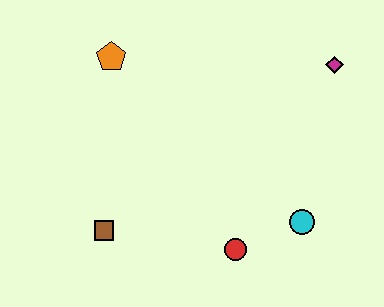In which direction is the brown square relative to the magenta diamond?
The brown square is to the left of the magenta diamond.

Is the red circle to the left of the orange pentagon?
No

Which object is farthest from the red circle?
The orange pentagon is farthest from the red circle.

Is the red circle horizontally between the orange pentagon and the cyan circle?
Yes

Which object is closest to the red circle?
The cyan circle is closest to the red circle.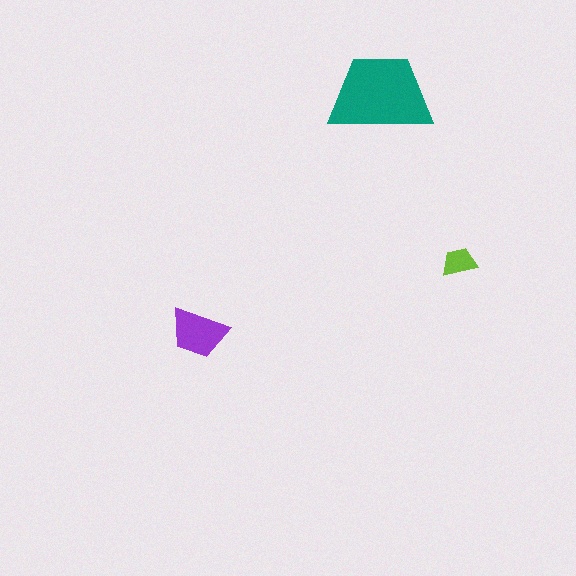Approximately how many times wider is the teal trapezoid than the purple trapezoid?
About 2 times wider.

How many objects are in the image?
There are 3 objects in the image.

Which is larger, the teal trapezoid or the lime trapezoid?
The teal one.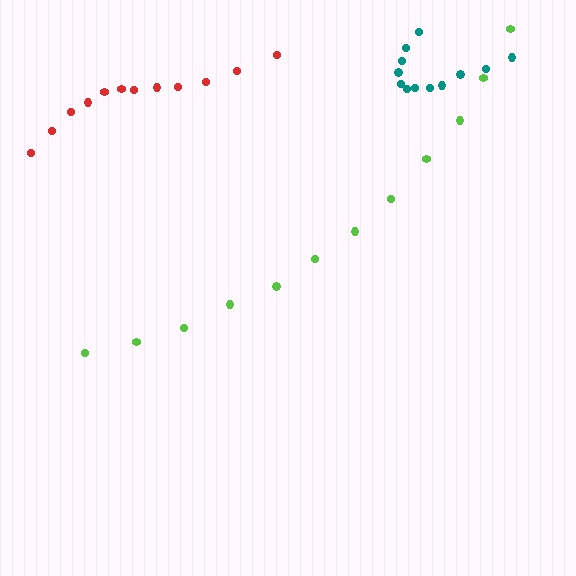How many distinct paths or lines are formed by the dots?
There are 3 distinct paths.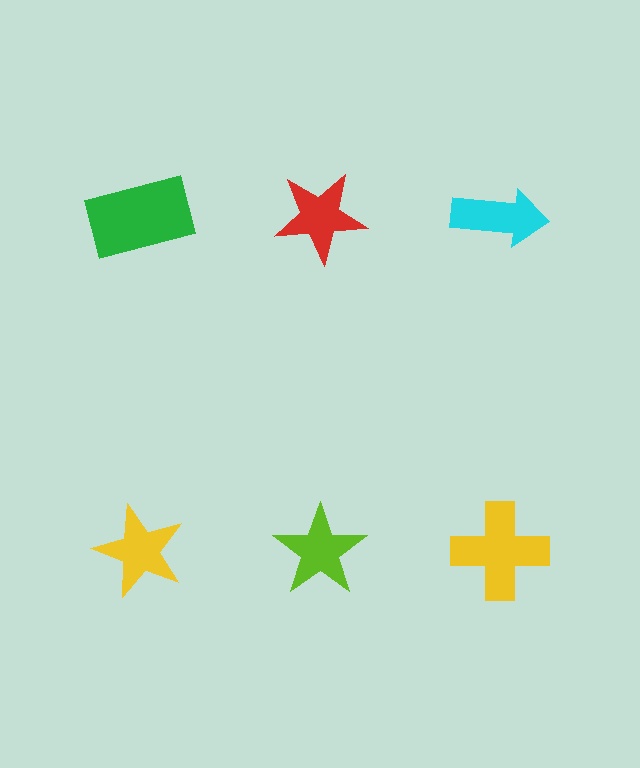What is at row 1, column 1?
A green rectangle.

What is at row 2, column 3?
A yellow cross.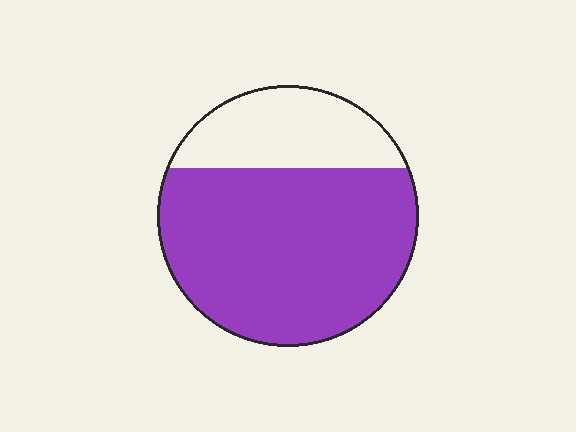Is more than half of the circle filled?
Yes.